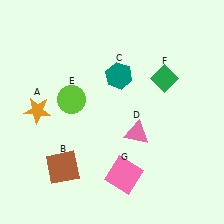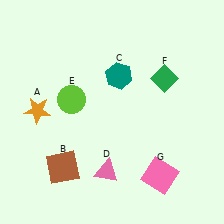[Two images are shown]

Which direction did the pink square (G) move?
The pink square (G) moved right.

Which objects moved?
The objects that moved are: the pink triangle (D), the pink square (G).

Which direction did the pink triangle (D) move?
The pink triangle (D) moved down.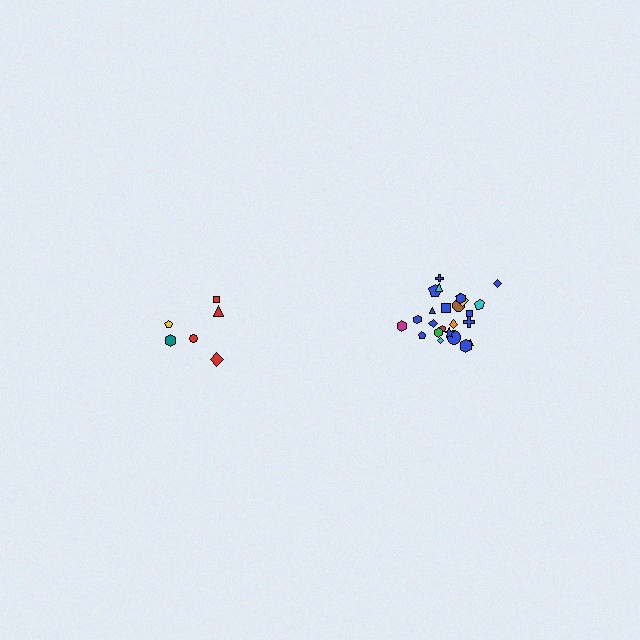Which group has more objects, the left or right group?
The right group.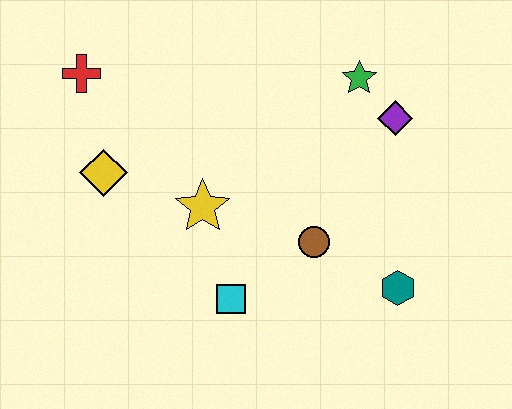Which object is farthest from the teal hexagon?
The red cross is farthest from the teal hexagon.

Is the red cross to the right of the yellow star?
No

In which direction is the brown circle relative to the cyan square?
The brown circle is to the right of the cyan square.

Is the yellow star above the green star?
No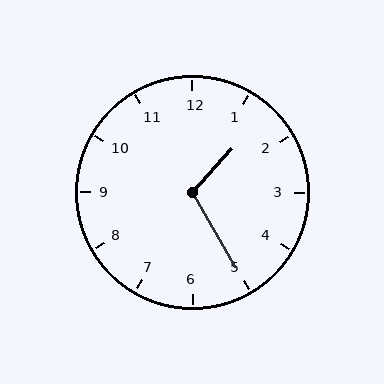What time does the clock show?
1:25.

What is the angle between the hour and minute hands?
Approximately 108 degrees.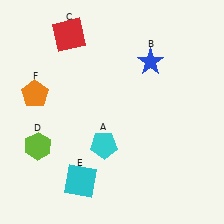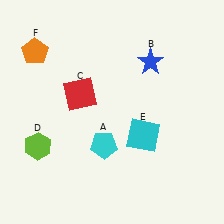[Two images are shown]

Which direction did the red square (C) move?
The red square (C) moved down.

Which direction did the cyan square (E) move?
The cyan square (E) moved right.